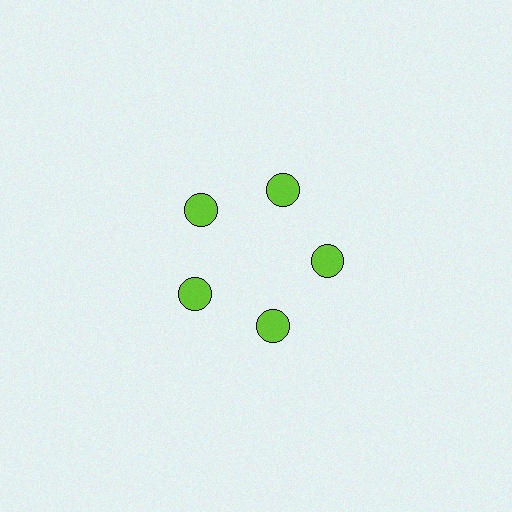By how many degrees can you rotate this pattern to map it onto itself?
The pattern maps onto itself every 72 degrees of rotation.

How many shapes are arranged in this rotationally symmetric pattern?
There are 5 shapes, arranged in 5 groups of 1.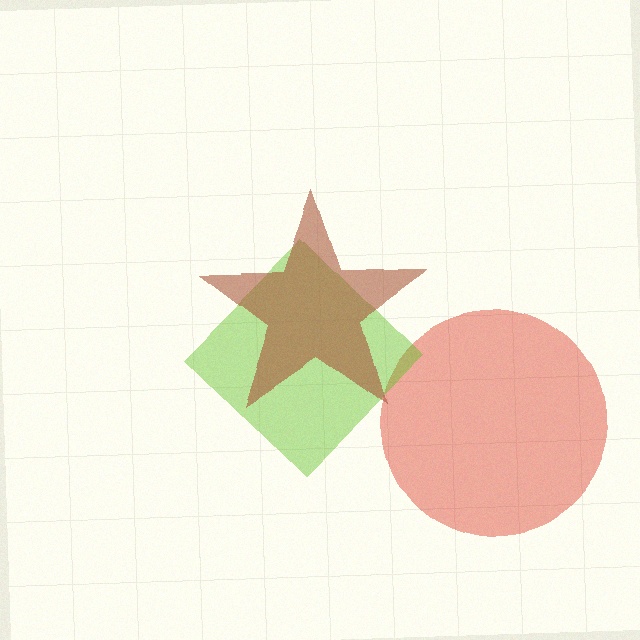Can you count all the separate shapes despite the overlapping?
Yes, there are 3 separate shapes.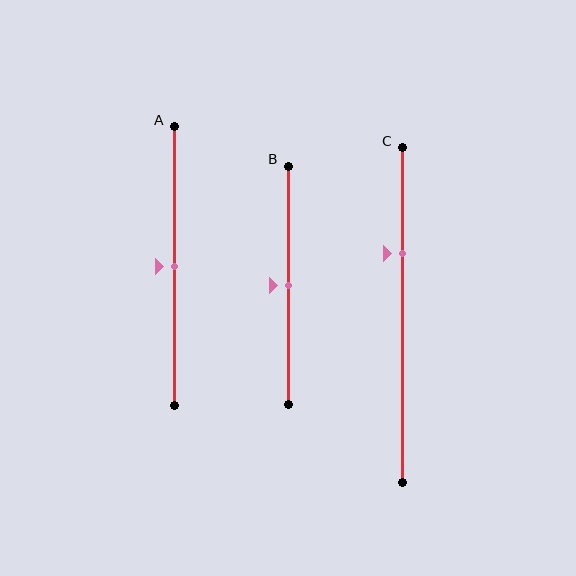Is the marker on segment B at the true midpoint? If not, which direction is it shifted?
Yes, the marker on segment B is at the true midpoint.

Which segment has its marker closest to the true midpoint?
Segment A has its marker closest to the true midpoint.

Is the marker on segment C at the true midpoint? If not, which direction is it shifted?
No, the marker on segment C is shifted upward by about 18% of the segment length.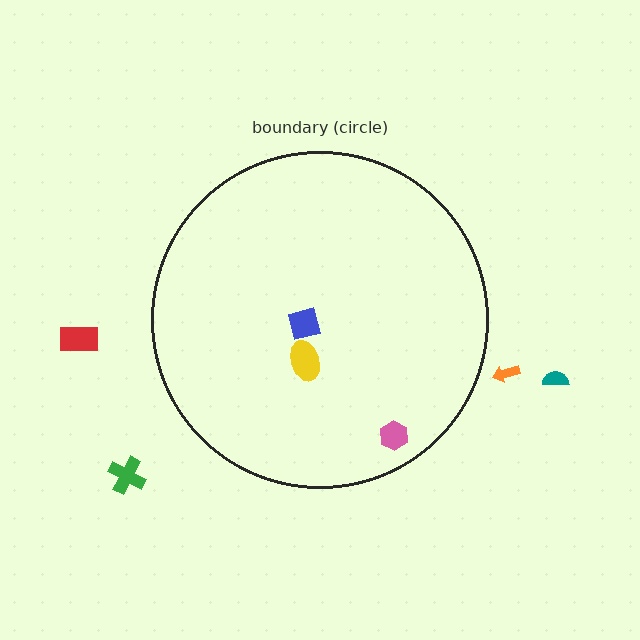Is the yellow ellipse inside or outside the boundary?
Inside.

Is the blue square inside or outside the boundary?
Inside.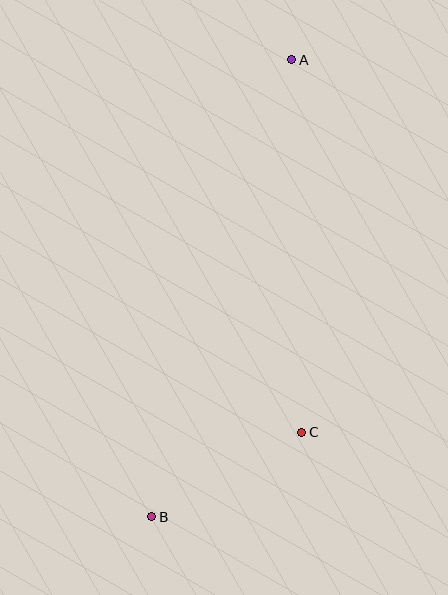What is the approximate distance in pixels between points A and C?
The distance between A and C is approximately 372 pixels.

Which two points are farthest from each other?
Points A and B are farthest from each other.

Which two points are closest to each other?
Points B and C are closest to each other.